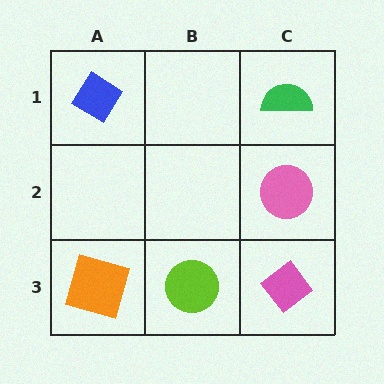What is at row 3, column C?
A pink diamond.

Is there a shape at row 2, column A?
No, that cell is empty.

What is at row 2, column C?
A pink circle.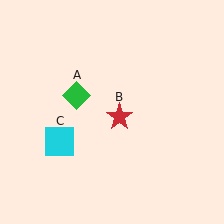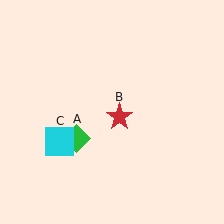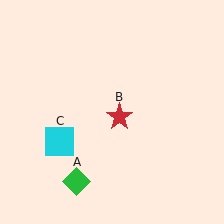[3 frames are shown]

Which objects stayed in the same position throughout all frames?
Red star (object B) and cyan square (object C) remained stationary.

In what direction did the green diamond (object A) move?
The green diamond (object A) moved down.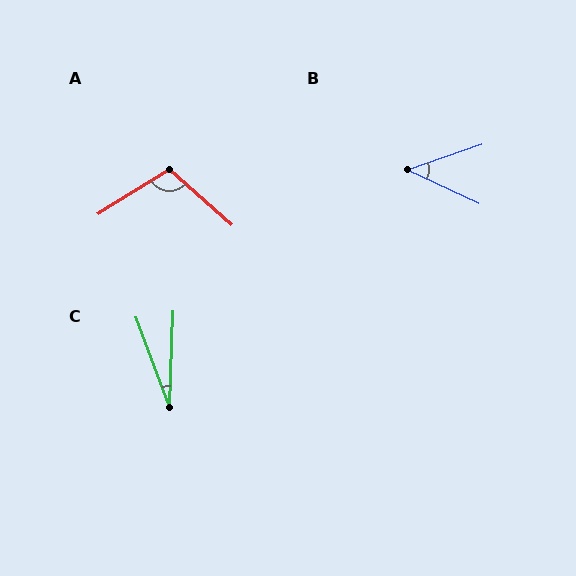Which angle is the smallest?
C, at approximately 22 degrees.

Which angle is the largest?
A, at approximately 106 degrees.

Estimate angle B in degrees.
Approximately 44 degrees.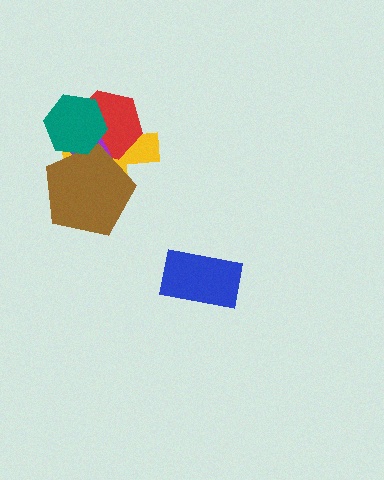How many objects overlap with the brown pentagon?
4 objects overlap with the brown pentagon.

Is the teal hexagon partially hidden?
No, no other shape covers it.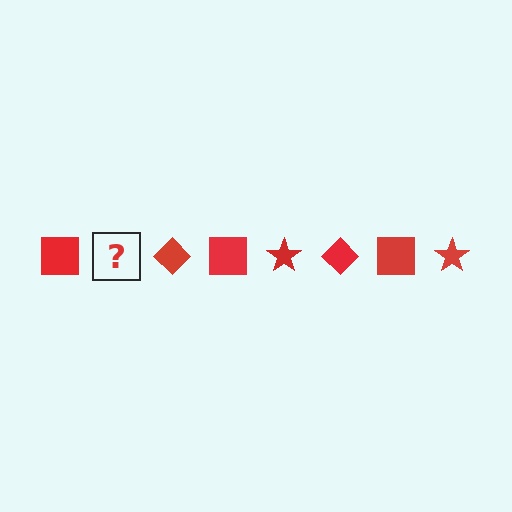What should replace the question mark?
The question mark should be replaced with a red star.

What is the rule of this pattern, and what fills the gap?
The rule is that the pattern cycles through square, star, diamond shapes in red. The gap should be filled with a red star.